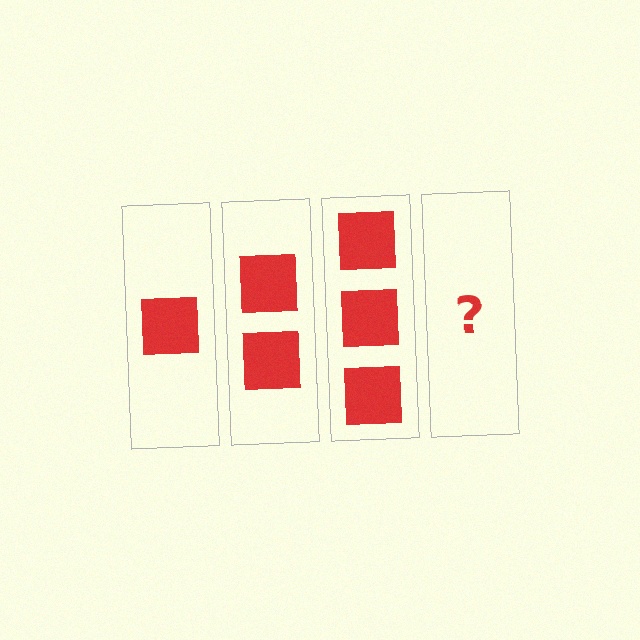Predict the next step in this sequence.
The next step is 4 squares.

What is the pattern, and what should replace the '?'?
The pattern is that each step adds one more square. The '?' should be 4 squares.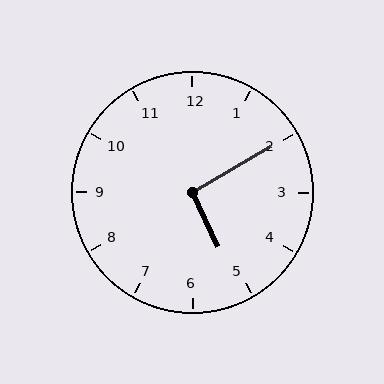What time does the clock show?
5:10.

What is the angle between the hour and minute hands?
Approximately 95 degrees.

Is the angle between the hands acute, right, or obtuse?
It is right.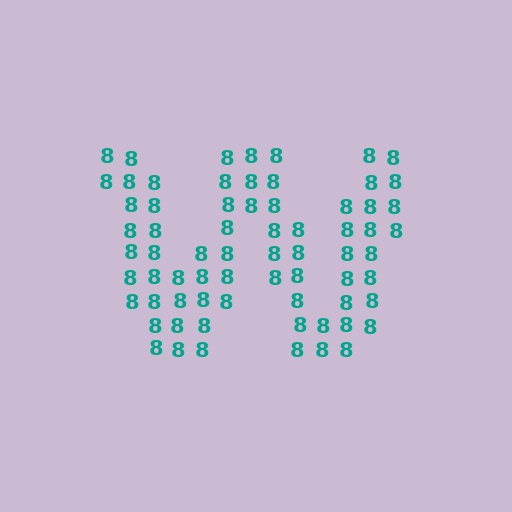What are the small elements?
The small elements are digit 8's.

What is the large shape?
The large shape is the letter W.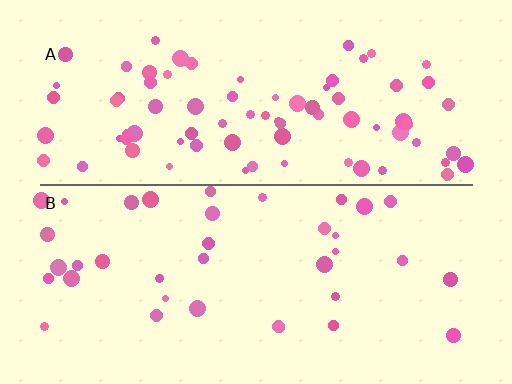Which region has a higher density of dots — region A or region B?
A (the top).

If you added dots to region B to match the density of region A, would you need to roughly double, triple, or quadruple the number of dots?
Approximately double.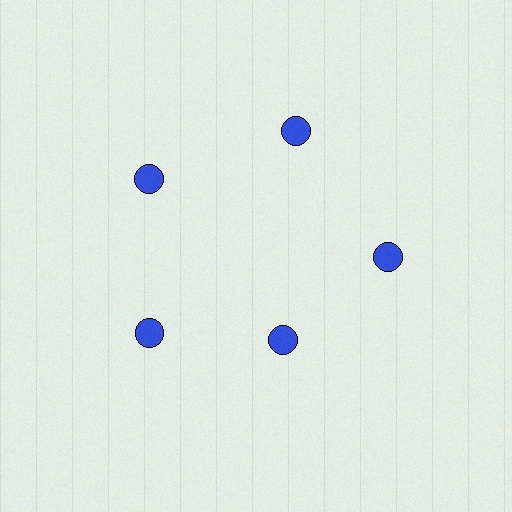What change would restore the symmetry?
The symmetry would be restored by moving it outward, back onto the ring so that all 5 circles sit at equal angles and equal distance from the center.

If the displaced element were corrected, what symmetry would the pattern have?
It would have 5-fold rotational symmetry — the pattern would map onto itself every 72 degrees.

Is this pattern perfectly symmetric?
No. The 5 blue circles are arranged in a ring, but one element near the 5 o'clock position is pulled inward toward the center, breaking the 5-fold rotational symmetry.